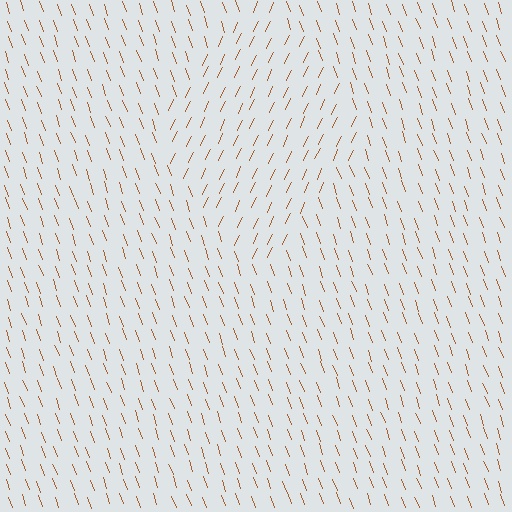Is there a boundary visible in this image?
Yes, there is a texture boundary formed by a change in line orientation.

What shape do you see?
I see a diamond.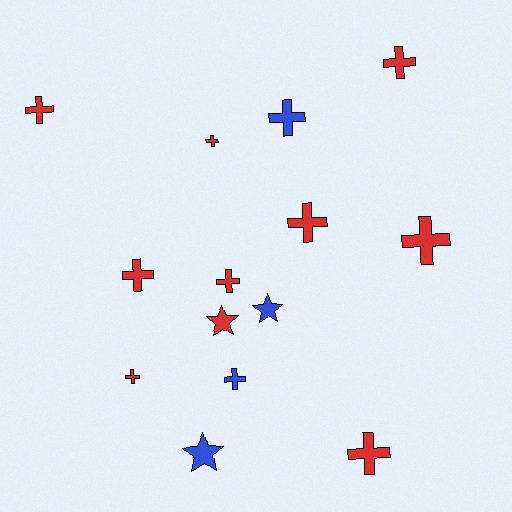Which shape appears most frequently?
Cross, with 11 objects.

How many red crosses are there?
There are 9 red crosses.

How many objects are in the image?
There are 14 objects.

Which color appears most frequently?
Red, with 10 objects.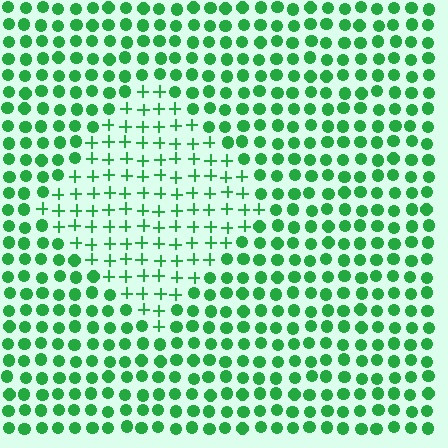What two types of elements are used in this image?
The image uses plus signs inside the diamond region and circles outside it.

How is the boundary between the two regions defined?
The boundary is defined by a change in element shape: plus signs inside vs. circles outside. All elements share the same color and spacing.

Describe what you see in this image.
The image is filled with small green elements arranged in a uniform grid. A diamond-shaped region contains plus signs, while the surrounding area contains circles. The boundary is defined purely by the change in element shape.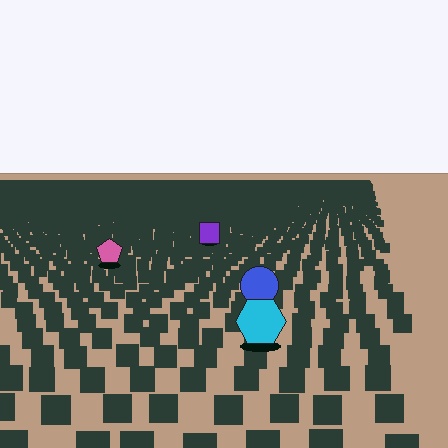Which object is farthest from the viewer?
The purple square is farthest from the viewer. It appears smaller and the ground texture around it is denser.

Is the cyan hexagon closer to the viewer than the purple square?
Yes. The cyan hexagon is closer — you can tell from the texture gradient: the ground texture is coarser near it.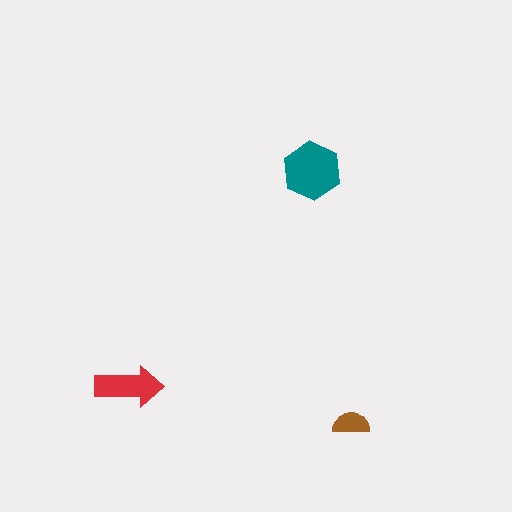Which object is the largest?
The teal hexagon.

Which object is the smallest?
The brown semicircle.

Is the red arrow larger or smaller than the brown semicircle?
Larger.